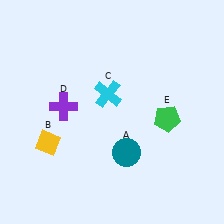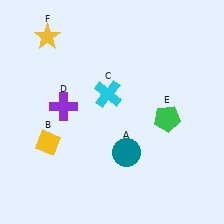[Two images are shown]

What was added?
A yellow star (F) was added in Image 2.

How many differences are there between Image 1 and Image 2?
There is 1 difference between the two images.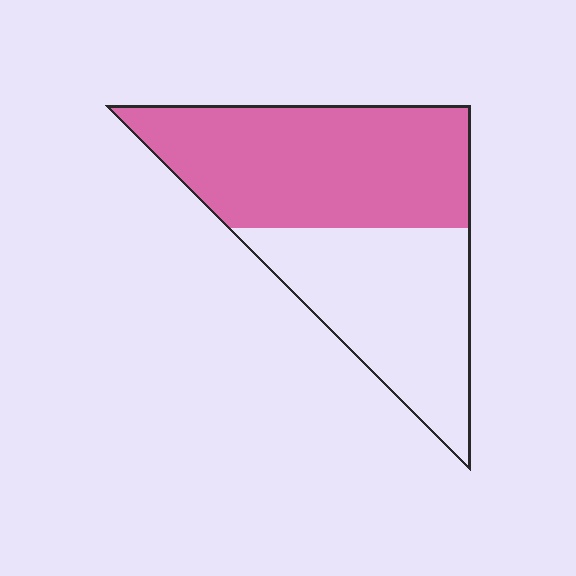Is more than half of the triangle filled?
Yes.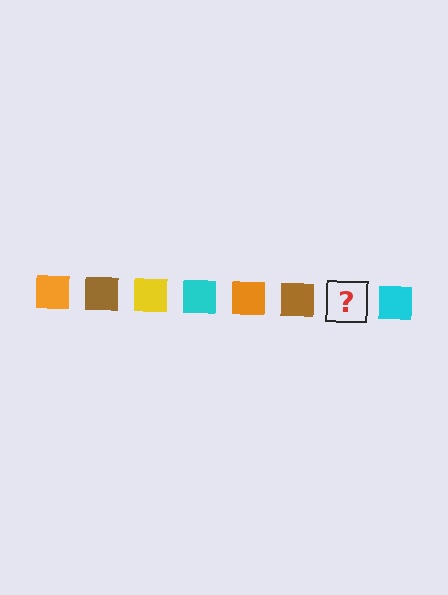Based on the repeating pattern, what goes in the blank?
The blank should be a yellow square.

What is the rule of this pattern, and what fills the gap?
The rule is that the pattern cycles through orange, brown, yellow, cyan squares. The gap should be filled with a yellow square.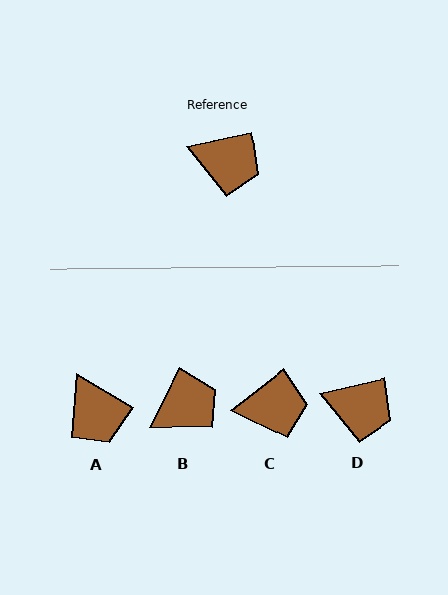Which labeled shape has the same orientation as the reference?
D.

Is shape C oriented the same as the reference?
No, it is off by about 25 degrees.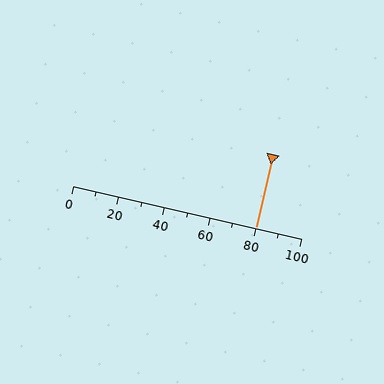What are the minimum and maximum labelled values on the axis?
The axis runs from 0 to 100.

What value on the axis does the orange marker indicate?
The marker indicates approximately 80.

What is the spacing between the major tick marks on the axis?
The major ticks are spaced 20 apart.